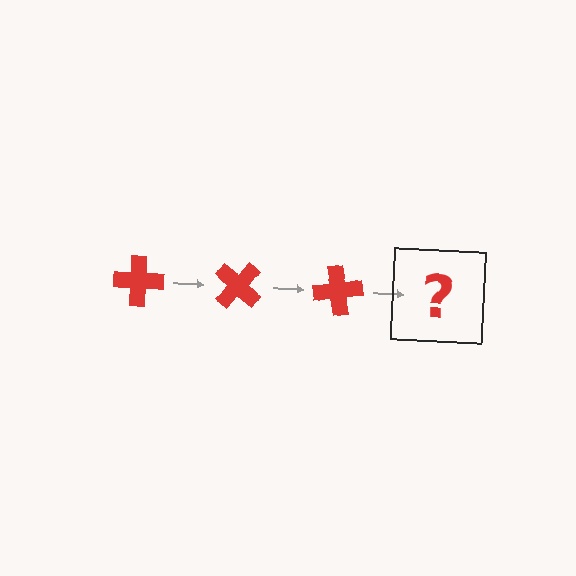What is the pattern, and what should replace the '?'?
The pattern is that the cross rotates 40 degrees each step. The '?' should be a red cross rotated 120 degrees.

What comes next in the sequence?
The next element should be a red cross rotated 120 degrees.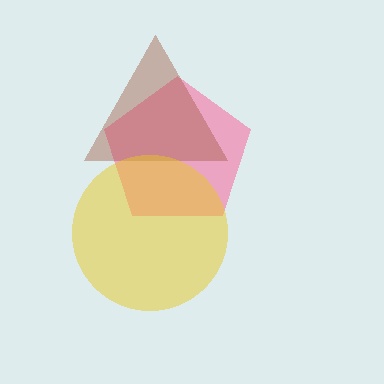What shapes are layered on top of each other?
The layered shapes are: a pink pentagon, a brown triangle, a yellow circle.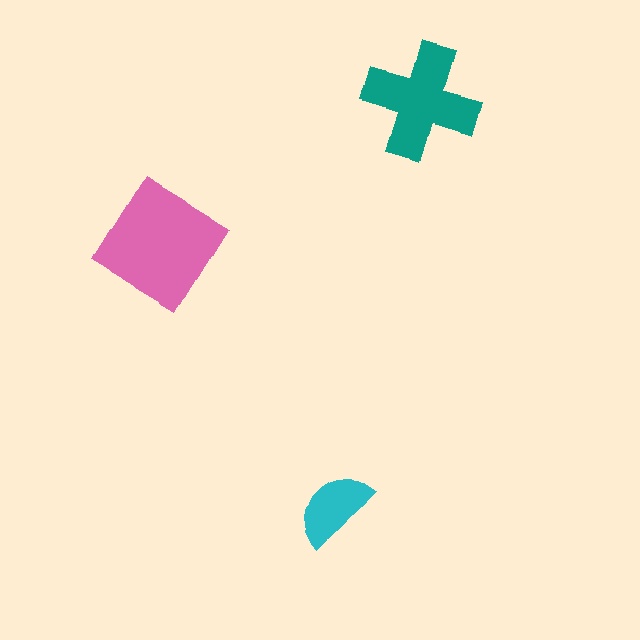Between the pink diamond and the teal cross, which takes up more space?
The pink diamond.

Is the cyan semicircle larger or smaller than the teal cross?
Smaller.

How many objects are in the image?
There are 3 objects in the image.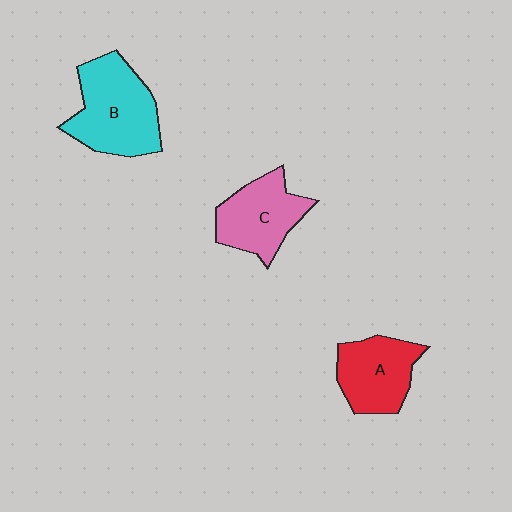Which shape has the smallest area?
Shape A (red).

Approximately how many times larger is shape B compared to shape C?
Approximately 1.3 times.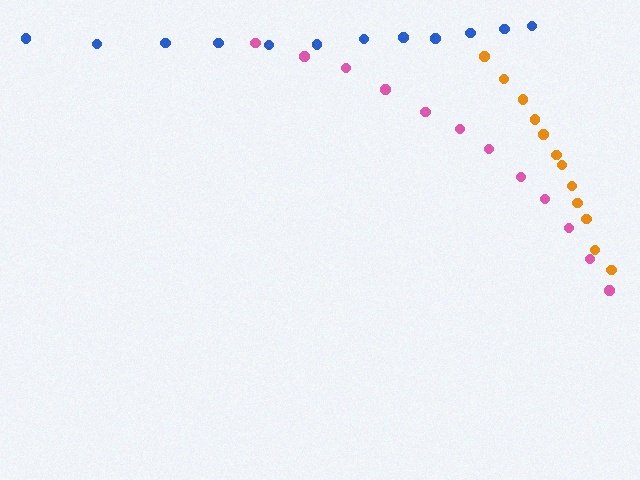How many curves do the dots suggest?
There are 3 distinct paths.